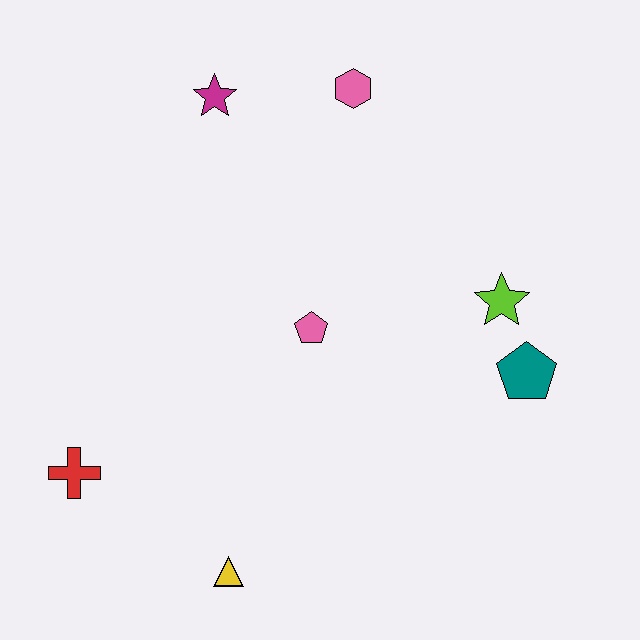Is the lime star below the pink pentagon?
No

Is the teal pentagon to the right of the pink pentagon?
Yes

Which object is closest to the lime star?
The teal pentagon is closest to the lime star.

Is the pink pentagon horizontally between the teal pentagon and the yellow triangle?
Yes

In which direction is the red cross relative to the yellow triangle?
The red cross is to the left of the yellow triangle.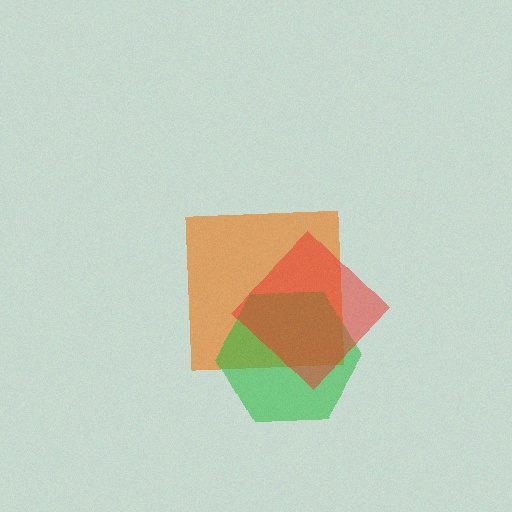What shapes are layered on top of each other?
The layered shapes are: an orange square, a green hexagon, a red diamond.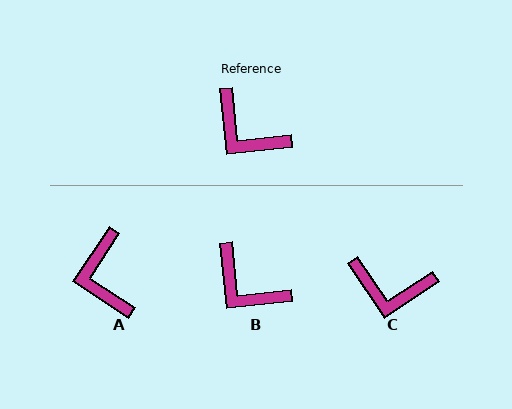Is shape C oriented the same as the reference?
No, it is off by about 28 degrees.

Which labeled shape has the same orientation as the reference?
B.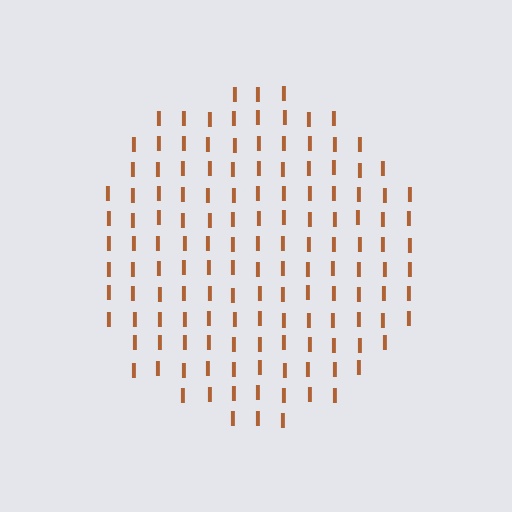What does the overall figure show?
The overall figure shows a circle.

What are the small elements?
The small elements are letter I's.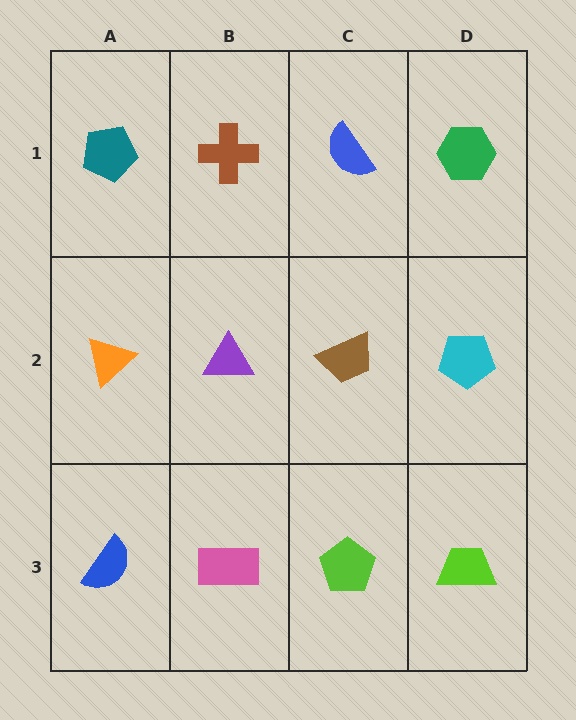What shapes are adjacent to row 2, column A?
A teal pentagon (row 1, column A), a blue semicircle (row 3, column A), a purple triangle (row 2, column B).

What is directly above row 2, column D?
A green hexagon.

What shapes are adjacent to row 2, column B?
A brown cross (row 1, column B), a pink rectangle (row 3, column B), an orange triangle (row 2, column A), a brown trapezoid (row 2, column C).